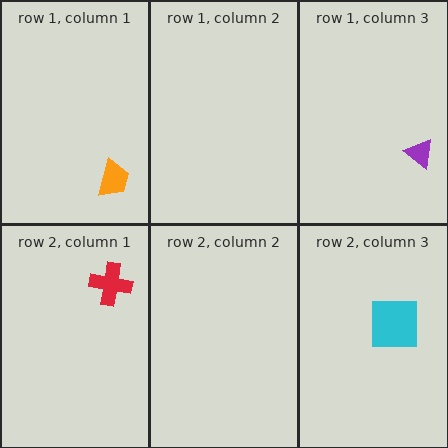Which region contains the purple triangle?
The row 1, column 3 region.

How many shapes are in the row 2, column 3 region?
1.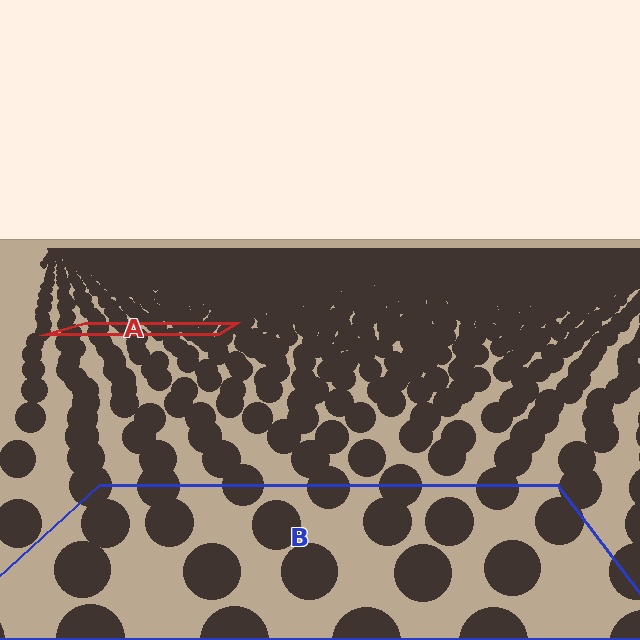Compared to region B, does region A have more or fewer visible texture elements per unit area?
Region A has more texture elements per unit area — they are packed more densely because it is farther away.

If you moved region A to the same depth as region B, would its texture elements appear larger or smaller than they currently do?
They would appear larger. At a closer depth, the same texture elements are projected at a bigger on-screen size.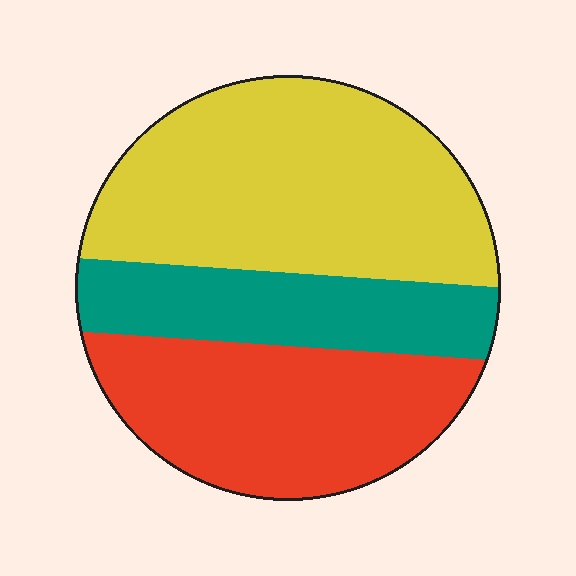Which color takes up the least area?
Teal, at roughly 20%.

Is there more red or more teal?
Red.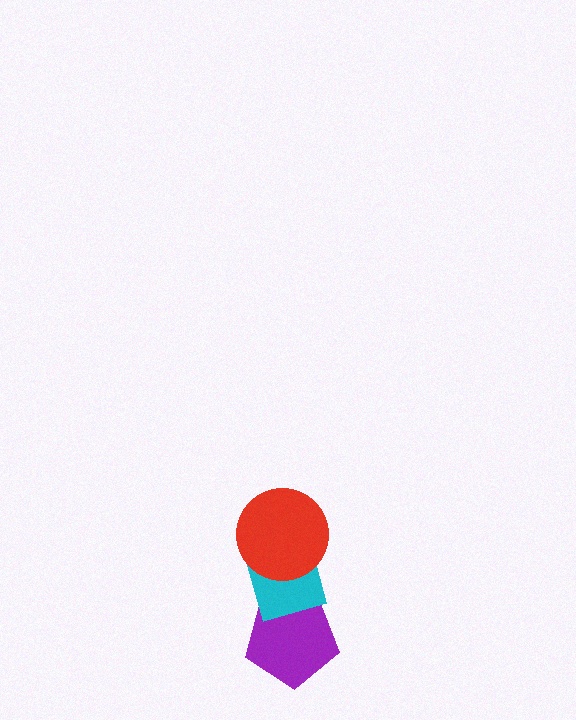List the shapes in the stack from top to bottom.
From top to bottom: the red circle, the cyan diamond, the purple pentagon.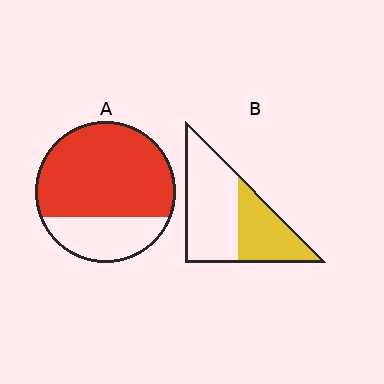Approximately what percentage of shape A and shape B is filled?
A is approximately 70% and B is approximately 40%.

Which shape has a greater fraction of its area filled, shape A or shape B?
Shape A.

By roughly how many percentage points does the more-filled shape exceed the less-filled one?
By roughly 35 percentage points (A over B).